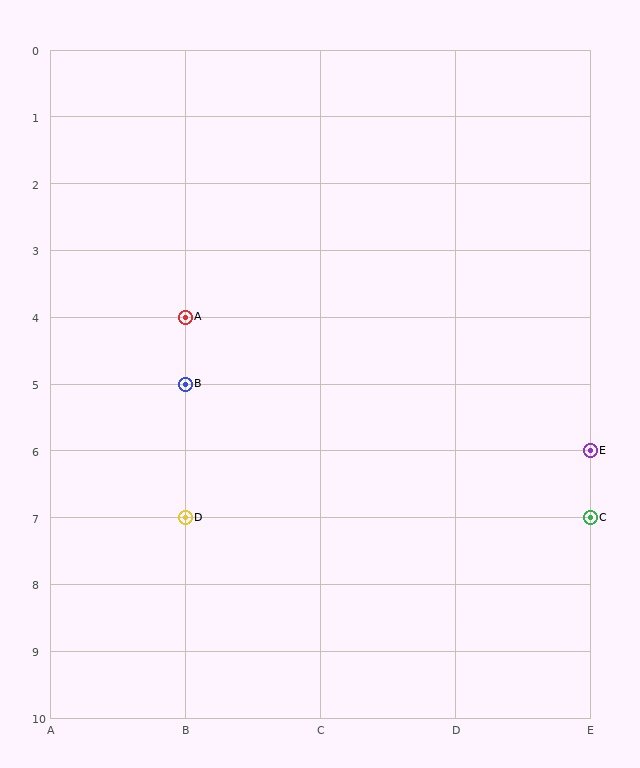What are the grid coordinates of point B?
Point B is at grid coordinates (B, 5).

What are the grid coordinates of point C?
Point C is at grid coordinates (E, 7).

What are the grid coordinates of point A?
Point A is at grid coordinates (B, 4).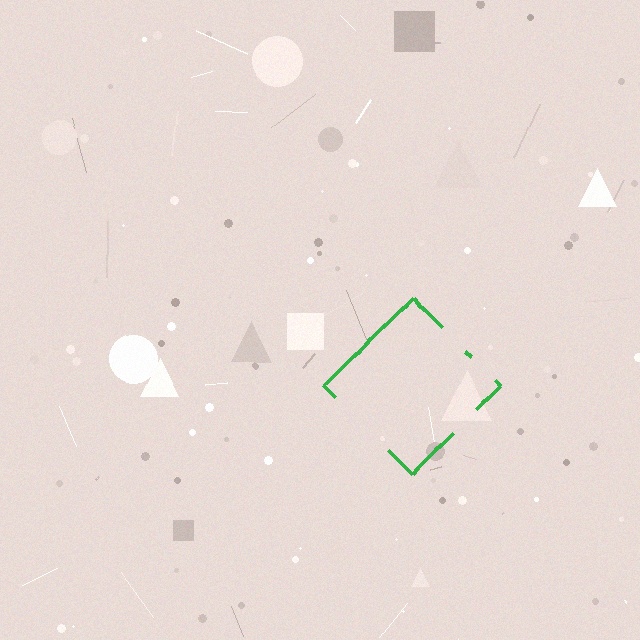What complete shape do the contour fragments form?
The contour fragments form a diamond.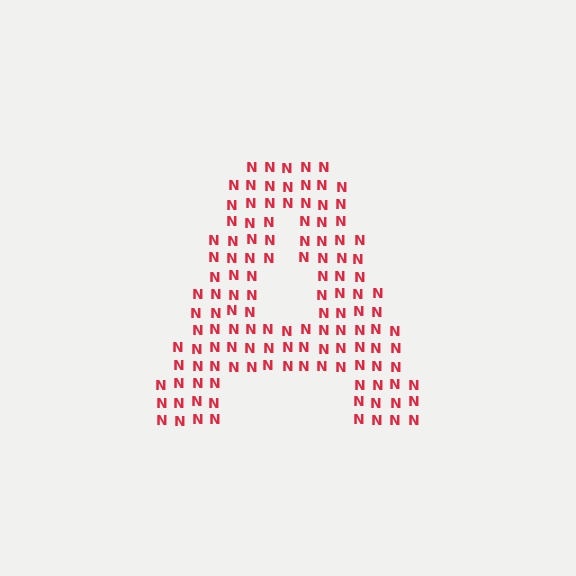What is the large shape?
The large shape is the letter A.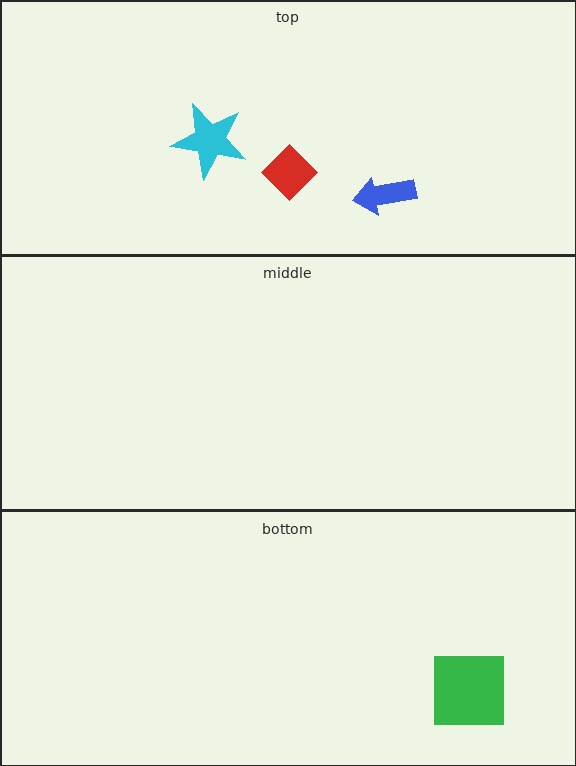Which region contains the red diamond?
The top region.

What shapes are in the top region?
The blue arrow, the red diamond, the cyan star.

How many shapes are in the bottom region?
1.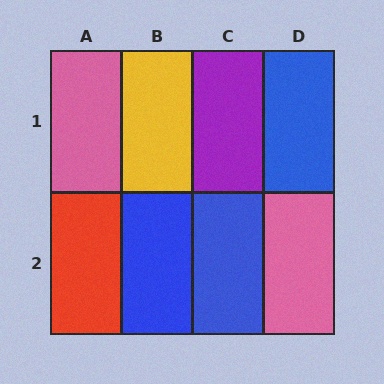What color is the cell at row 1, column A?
Pink.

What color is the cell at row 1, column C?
Purple.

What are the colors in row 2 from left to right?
Red, blue, blue, pink.